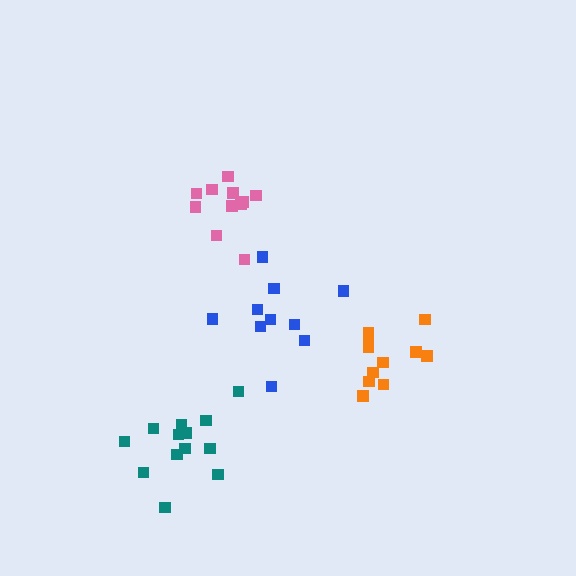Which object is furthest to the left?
The teal cluster is leftmost.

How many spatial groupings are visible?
There are 4 spatial groupings.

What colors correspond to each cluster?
The clusters are colored: pink, blue, orange, teal.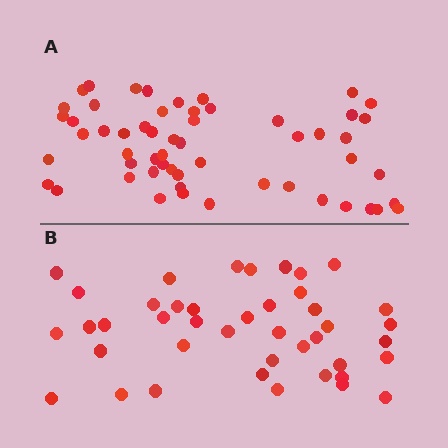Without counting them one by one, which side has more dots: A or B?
Region A (the top region) has more dots.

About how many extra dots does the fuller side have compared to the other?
Region A has approximately 15 more dots than region B.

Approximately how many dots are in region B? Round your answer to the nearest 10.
About 40 dots. (The exact count is 42, which rounds to 40.)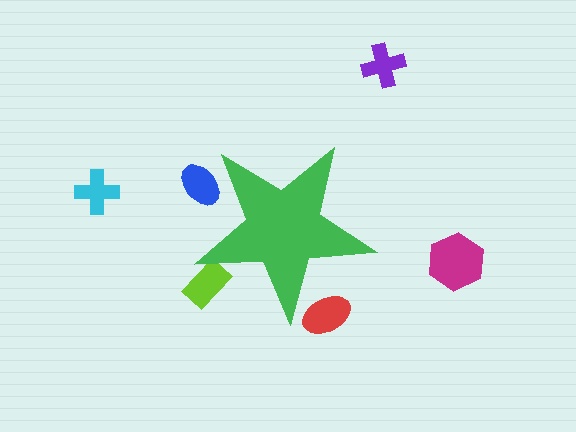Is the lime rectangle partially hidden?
Yes, the lime rectangle is partially hidden behind the green star.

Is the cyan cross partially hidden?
No, the cyan cross is fully visible.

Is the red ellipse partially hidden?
Yes, the red ellipse is partially hidden behind the green star.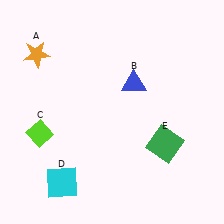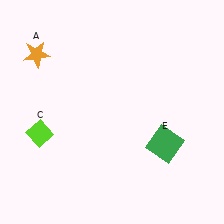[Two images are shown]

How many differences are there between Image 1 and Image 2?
There are 2 differences between the two images.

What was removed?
The blue triangle (B), the cyan square (D) were removed in Image 2.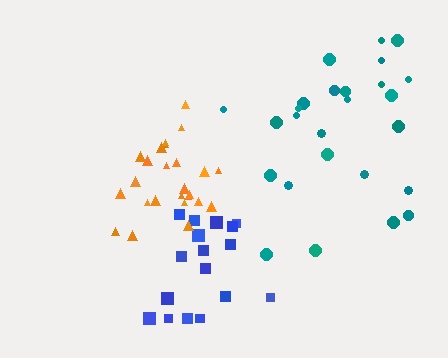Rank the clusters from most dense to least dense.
orange, teal, blue.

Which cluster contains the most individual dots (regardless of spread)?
Teal (26).